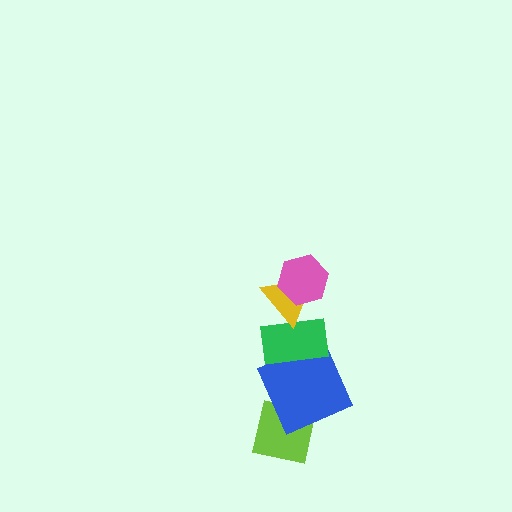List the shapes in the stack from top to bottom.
From top to bottom: the pink hexagon, the yellow triangle, the green rectangle, the blue square, the lime square.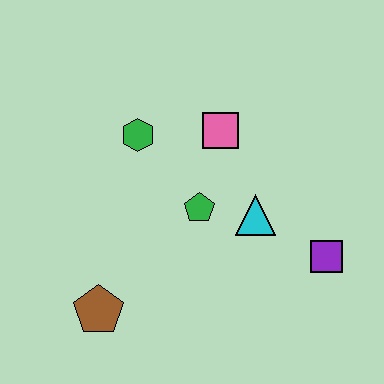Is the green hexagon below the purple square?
No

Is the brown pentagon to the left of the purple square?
Yes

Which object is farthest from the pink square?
The brown pentagon is farthest from the pink square.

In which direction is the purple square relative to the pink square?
The purple square is below the pink square.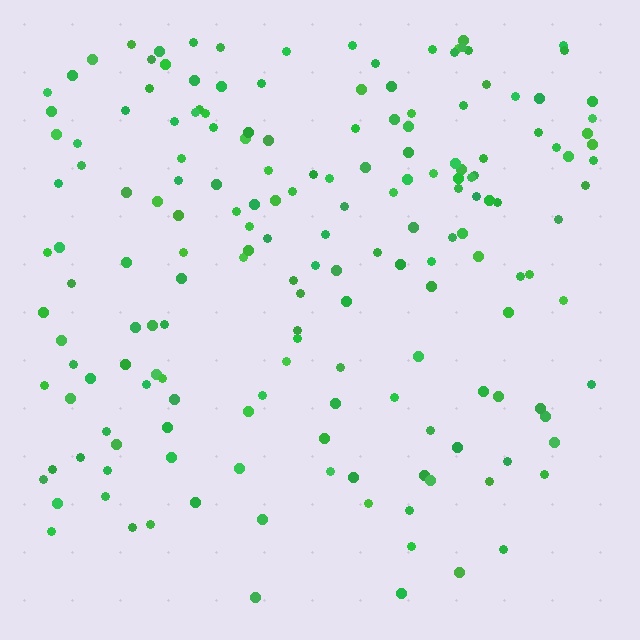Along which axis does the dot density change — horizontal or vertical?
Vertical.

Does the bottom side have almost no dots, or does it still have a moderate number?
Still a moderate number, just noticeably fewer than the top.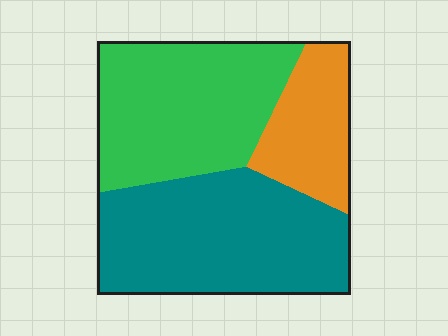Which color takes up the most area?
Teal, at roughly 45%.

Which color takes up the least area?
Orange, at roughly 20%.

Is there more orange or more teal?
Teal.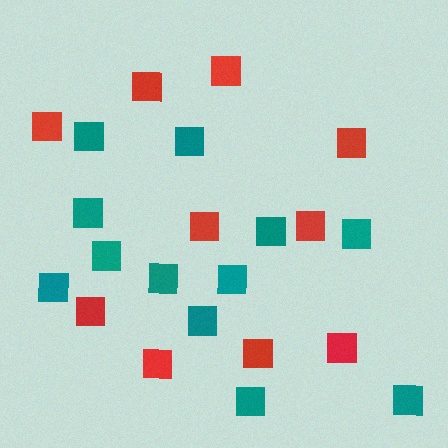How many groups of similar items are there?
There are 2 groups: one group of teal squares (12) and one group of red squares (10).